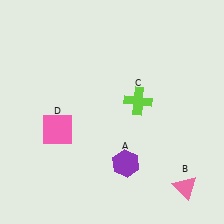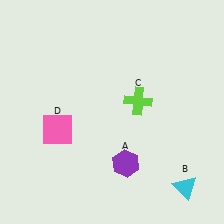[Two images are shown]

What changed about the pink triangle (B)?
In Image 1, B is pink. In Image 2, it changed to cyan.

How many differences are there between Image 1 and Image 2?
There is 1 difference between the two images.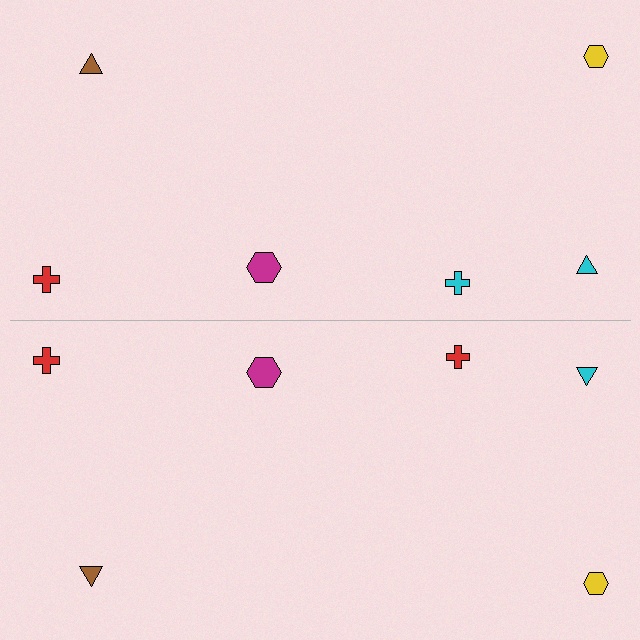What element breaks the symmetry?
The red cross on the bottom side breaks the symmetry — its mirror counterpart is cyan.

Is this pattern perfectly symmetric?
No, the pattern is not perfectly symmetric. The red cross on the bottom side breaks the symmetry — its mirror counterpart is cyan.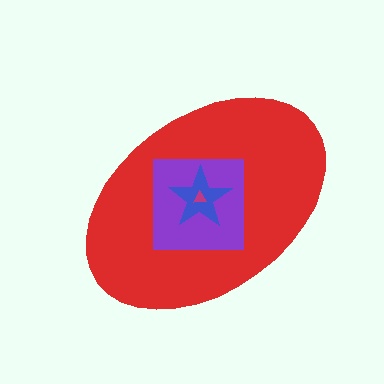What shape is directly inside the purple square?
The blue star.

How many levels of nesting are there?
4.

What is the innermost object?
The magenta triangle.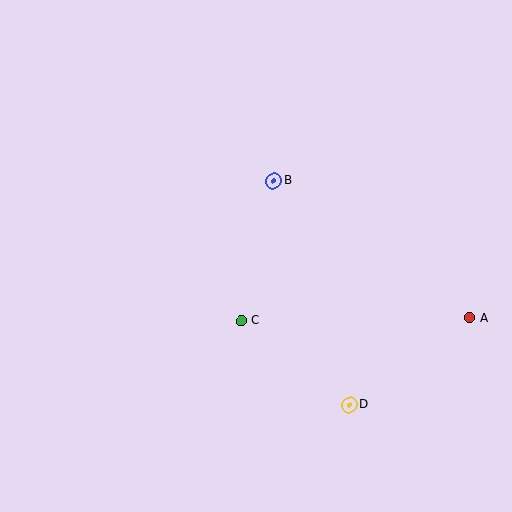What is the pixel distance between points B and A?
The distance between B and A is 239 pixels.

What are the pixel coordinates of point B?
Point B is at (274, 181).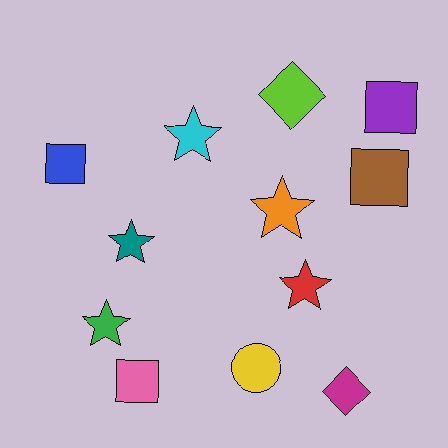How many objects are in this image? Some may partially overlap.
There are 12 objects.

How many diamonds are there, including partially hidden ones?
There are 2 diamonds.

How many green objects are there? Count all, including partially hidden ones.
There is 1 green object.